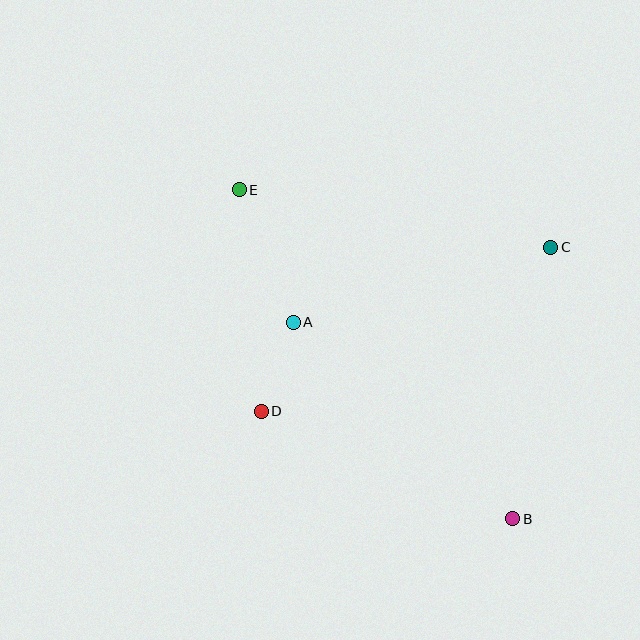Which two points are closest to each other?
Points A and D are closest to each other.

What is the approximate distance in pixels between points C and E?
The distance between C and E is approximately 317 pixels.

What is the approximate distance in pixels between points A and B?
The distance between A and B is approximately 295 pixels.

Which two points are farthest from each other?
Points B and E are farthest from each other.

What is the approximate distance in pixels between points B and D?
The distance between B and D is approximately 274 pixels.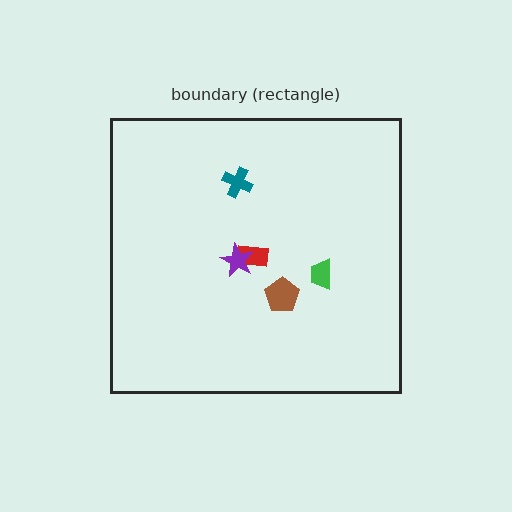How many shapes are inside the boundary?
5 inside, 0 outside.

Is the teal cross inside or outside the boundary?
Inside.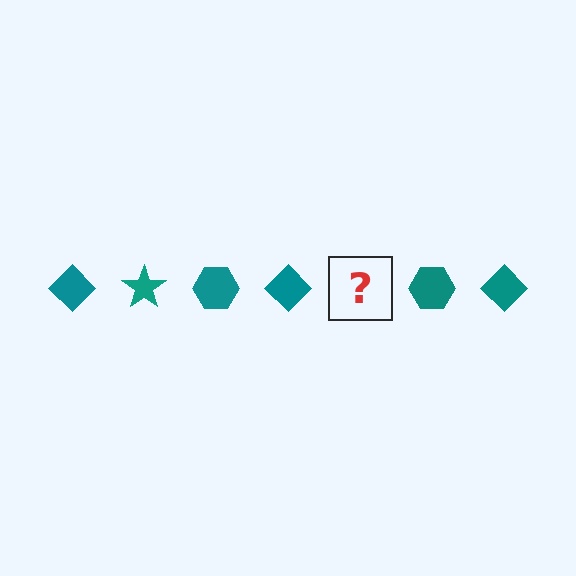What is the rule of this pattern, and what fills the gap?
The rule is that the pattern cycles through diamond, star, hexagon shapes in teal. The gap should be filled with a teal star.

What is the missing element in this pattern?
The missing element is a teal star.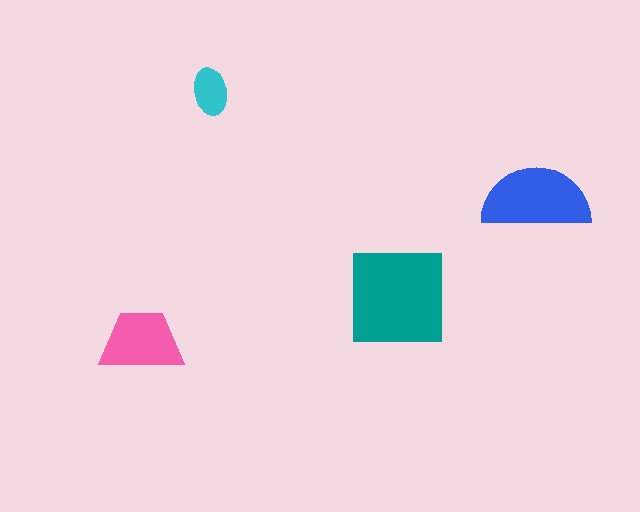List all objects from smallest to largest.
The cyan ellipse, the pink trapezoid, the blue semicircle, the teal square.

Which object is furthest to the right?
The blue semicircle is rightmost.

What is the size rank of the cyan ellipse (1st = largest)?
4th.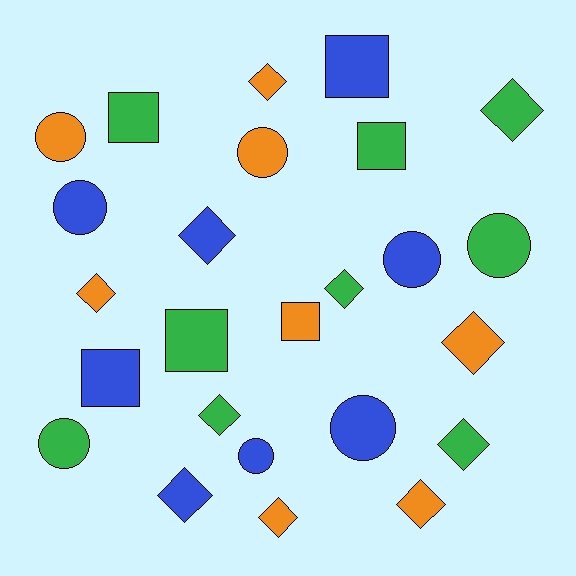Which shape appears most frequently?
Diamond, with 11 objects.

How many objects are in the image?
There are 25 objects.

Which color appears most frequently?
Green, with 9 objects.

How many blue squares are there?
There are 2 blue squares.